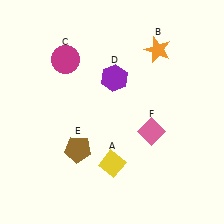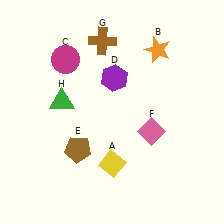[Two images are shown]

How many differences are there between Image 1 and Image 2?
There are 2 differences between the two images.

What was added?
A brown cross (G), a green triangle (H) were added in Image 2.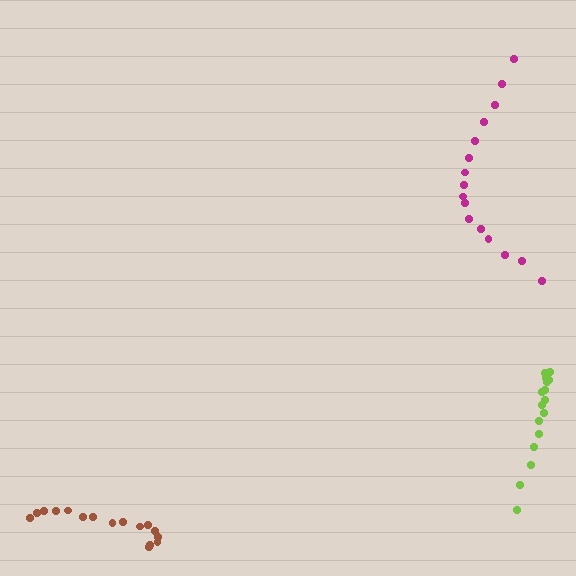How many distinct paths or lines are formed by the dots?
There are 3 distinct paths.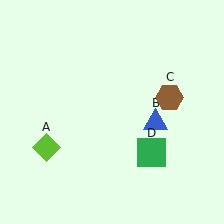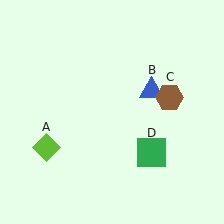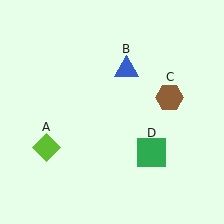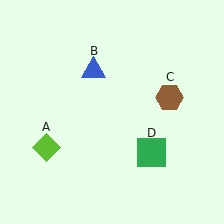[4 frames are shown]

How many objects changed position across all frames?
1 object changed position: blue triangle (object B).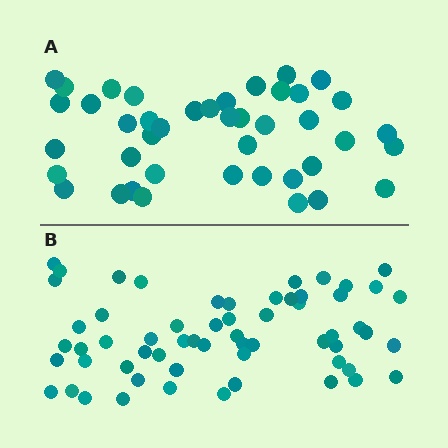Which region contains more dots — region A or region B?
Region B (the bottom region) has more dots.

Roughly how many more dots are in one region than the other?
Region B has approximately 20 more dots than region A.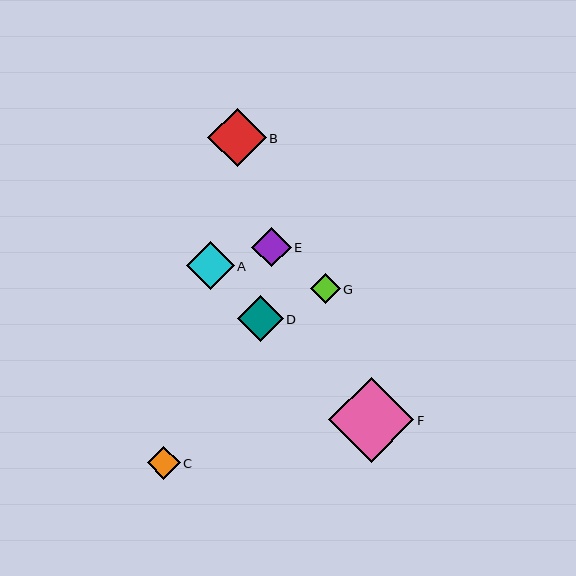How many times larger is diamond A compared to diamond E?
Diamond A is approximately 1.2 times the size of diamond E.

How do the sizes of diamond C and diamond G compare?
Diamond C and diamond G are approximately the same size.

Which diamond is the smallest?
Diamond G is the smallest with a size of approximately 30 pixels.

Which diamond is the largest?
Diamond F is the largest with a size of approximately 86 pixels.